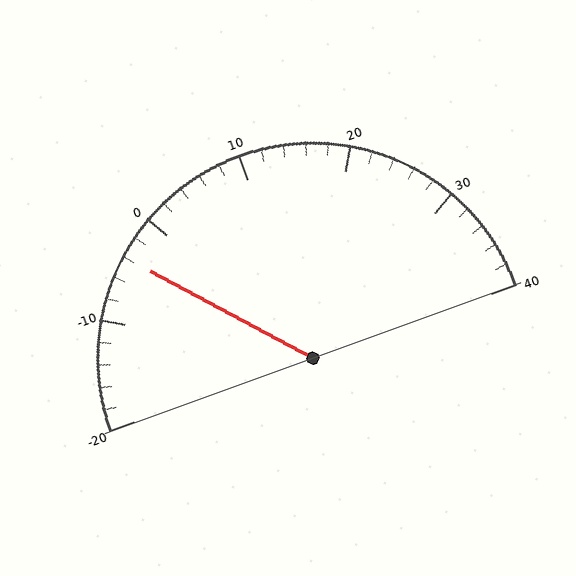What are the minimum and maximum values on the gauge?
The gauge ranges from -20 to 40.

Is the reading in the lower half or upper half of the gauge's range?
The reading is in the lower half of the range (-20 to 40).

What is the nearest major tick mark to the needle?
The nearest major tick mark is 0.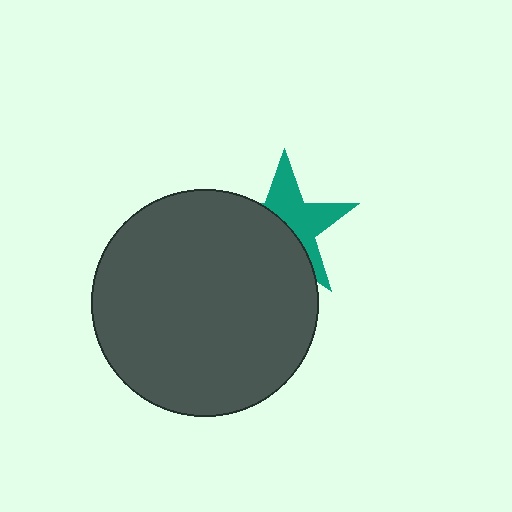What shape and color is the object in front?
The object in front is a dark gray circle.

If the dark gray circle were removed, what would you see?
You would see the complete teal star.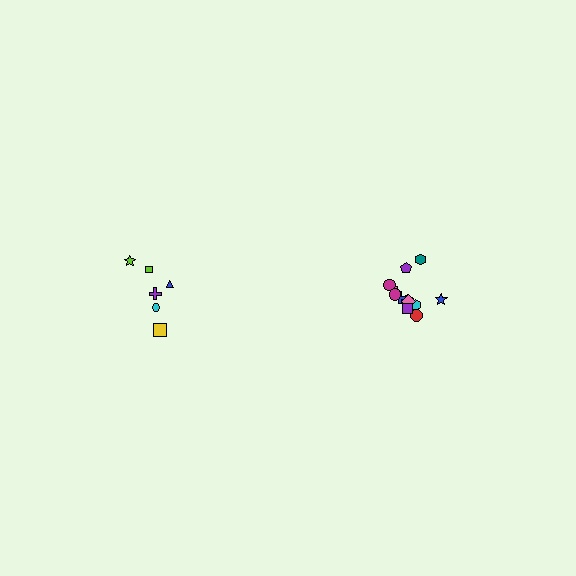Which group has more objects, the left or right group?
The right group.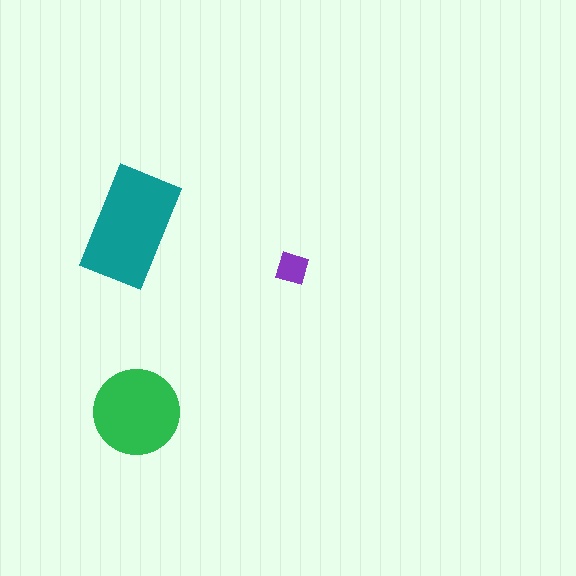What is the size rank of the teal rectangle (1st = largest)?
1st.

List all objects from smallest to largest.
The purple diamond, the green circle, the teal rectangle.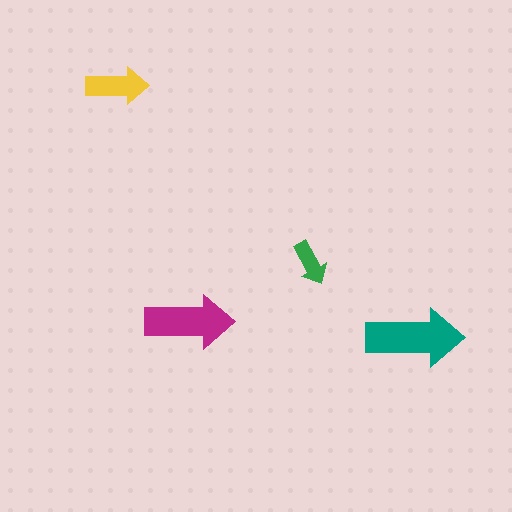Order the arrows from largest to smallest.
the teal one, the magenta one, the yellow one, the green one.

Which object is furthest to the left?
The yellow arrow is leftmost.